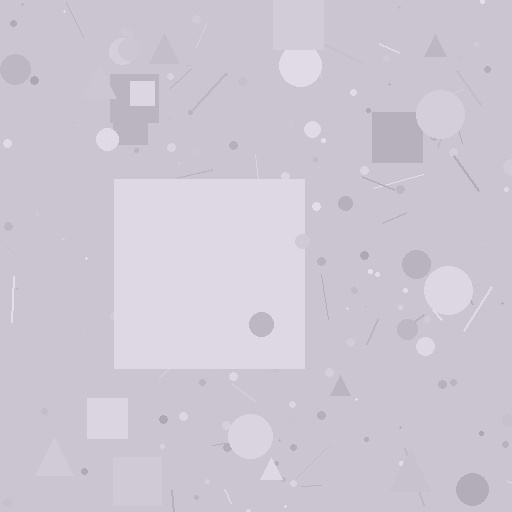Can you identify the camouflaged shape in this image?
The camouflaged shape is a square.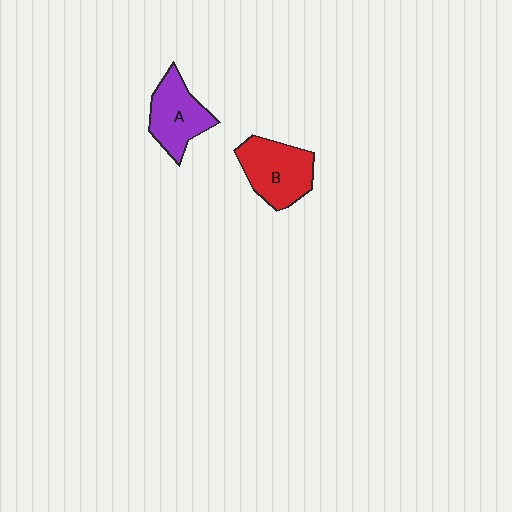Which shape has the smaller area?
Shape A (purple).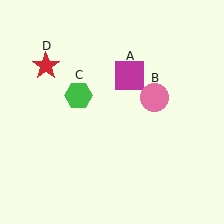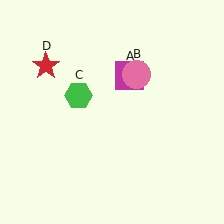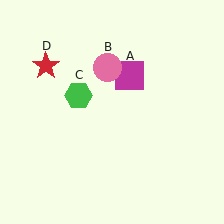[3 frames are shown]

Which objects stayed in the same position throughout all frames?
Magenta square (object A) and green hexagon (object C) and red star (object D) remained stationary.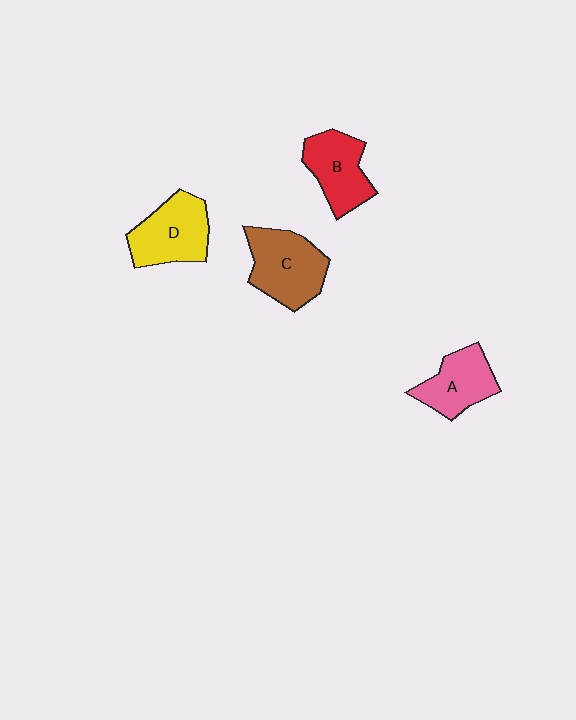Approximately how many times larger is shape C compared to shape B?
Approximately 1.2 times.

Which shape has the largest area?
Shape C (brown).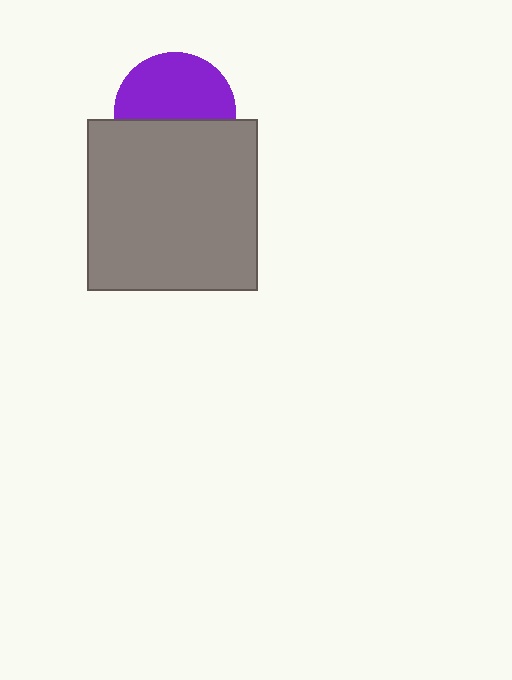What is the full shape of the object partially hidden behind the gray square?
The partially hidden object is a purple circle.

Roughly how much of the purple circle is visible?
About half of it is visible (roughly 57%).